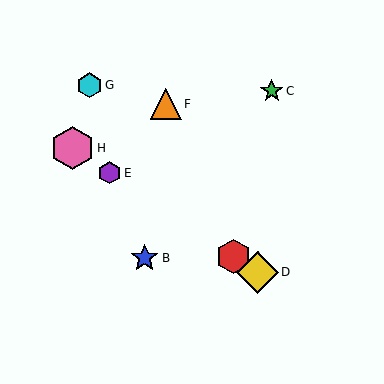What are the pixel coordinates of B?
Object B is at (145, 258).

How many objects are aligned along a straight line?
4 objects (A, D, E, H) are aligned along a straight line.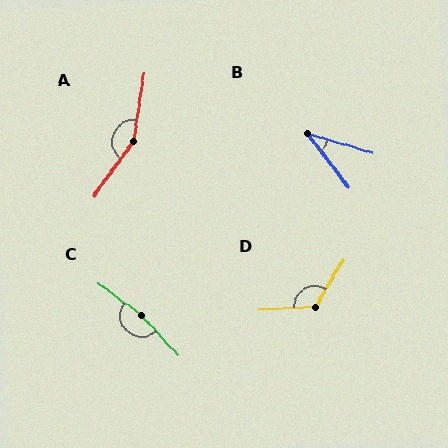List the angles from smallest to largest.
B (36°), D (123°), A (153°), C (168°).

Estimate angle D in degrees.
Approximately 123 degrees.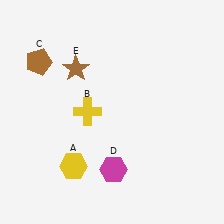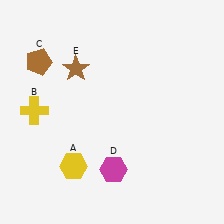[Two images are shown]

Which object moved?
The yellow cross (B) moved left.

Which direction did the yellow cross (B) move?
The yellow cross (B) moved left.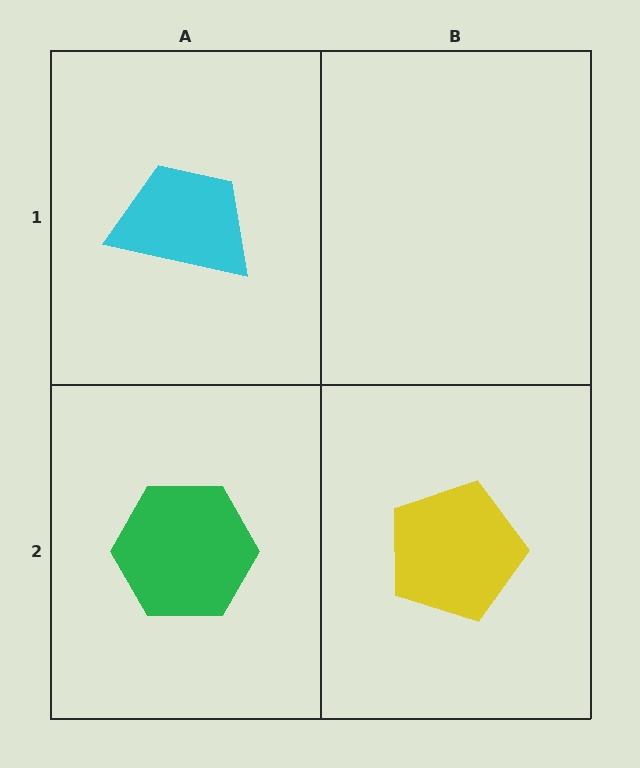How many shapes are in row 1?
1 shape.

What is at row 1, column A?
A cyan trapezoid.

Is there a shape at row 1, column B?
No, that cell is empty.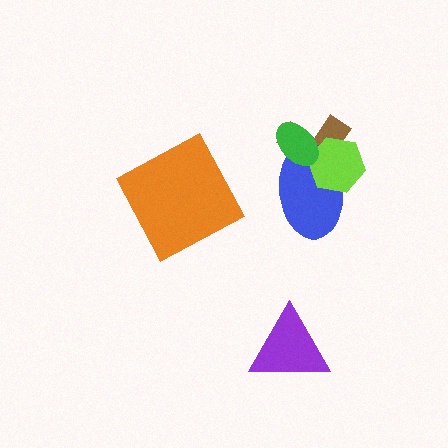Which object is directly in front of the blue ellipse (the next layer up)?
The lime hexagon is directly in front of the blue ellipse.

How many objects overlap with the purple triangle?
0 objects overlap with the purple triangle.